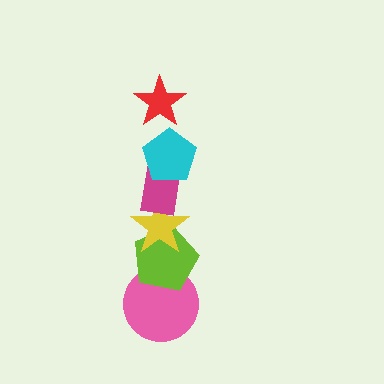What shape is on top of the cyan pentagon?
The red star is on top of the cyan pentagon.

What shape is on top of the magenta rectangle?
The cyan pentagon is on top of the magenta rectangle.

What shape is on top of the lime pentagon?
The yellow star is on top of the lime pentagon.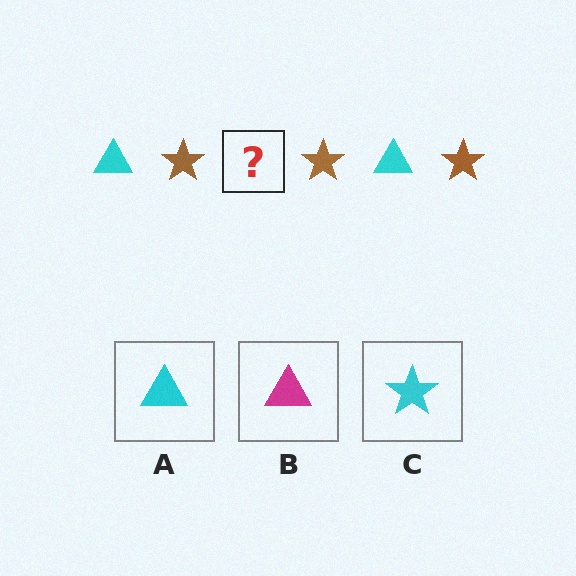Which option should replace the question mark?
Option A.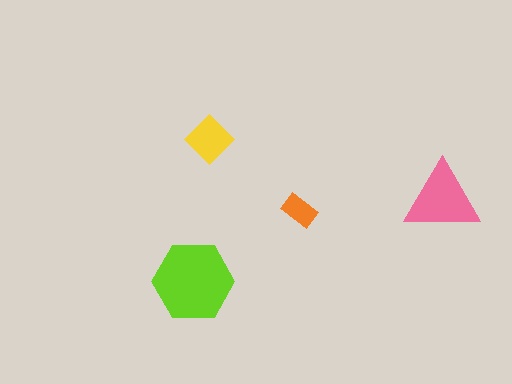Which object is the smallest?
The orange rectangle.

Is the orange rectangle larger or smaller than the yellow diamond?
Smaller.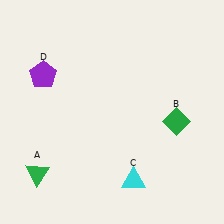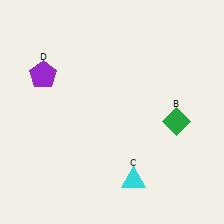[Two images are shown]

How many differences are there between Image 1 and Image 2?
There is 1 difference between the two images.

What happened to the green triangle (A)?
The green triangle (A) was removed in Image 2. It was in the bottom-left area of Image 1.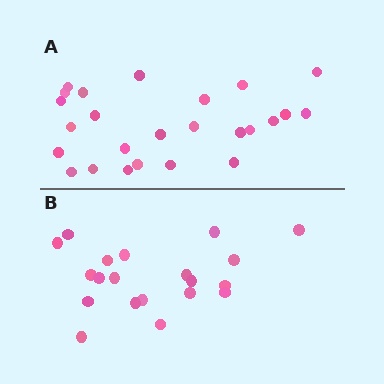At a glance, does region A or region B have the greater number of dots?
Region A (the top region) has more dots.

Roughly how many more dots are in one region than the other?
Region A has about 5 more dots than region B.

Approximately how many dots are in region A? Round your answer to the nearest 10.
About 20 dots. (The exact count is 25, which rounds to 20.)